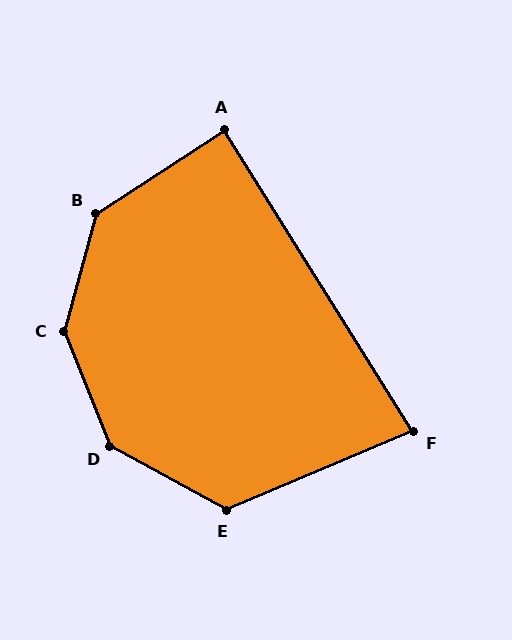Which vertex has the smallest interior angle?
F, at approximately 81 degrees.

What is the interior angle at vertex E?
Approximately 128 degrees (obtuse).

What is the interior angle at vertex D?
Approximately 141 degrees (obtuse).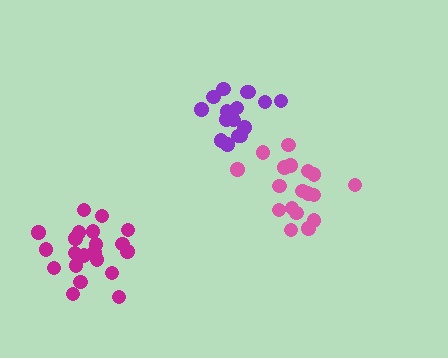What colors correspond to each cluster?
The clusters are colored: pink, purple, magenta.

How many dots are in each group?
Group 1: 18 dots, Group 2: 17 dots, Group 3: 21 dots (56 total).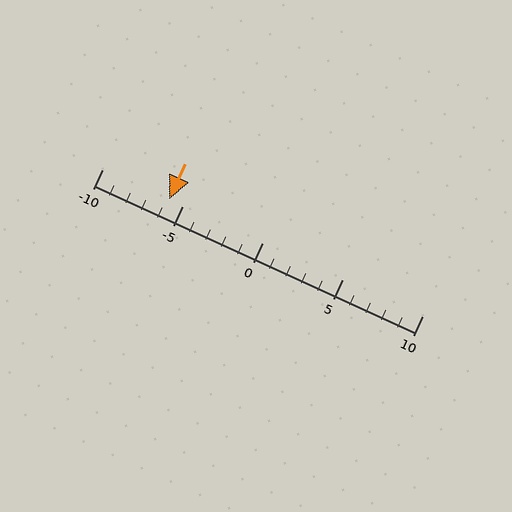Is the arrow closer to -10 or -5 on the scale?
The arrow is closer to -5.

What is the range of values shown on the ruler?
The ruler shows values from -10 to 10.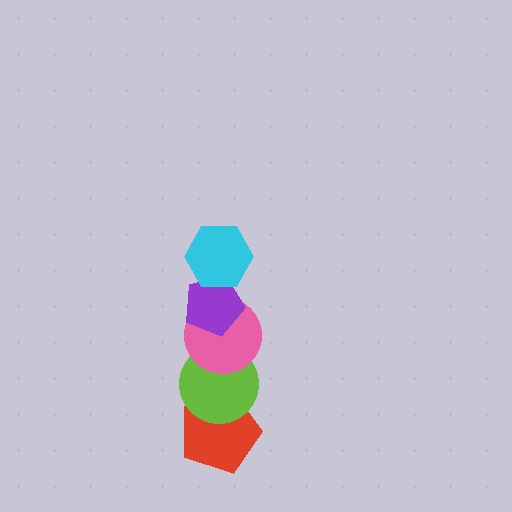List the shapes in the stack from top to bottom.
From top to bottom: the cyan hexagon, the purple pentagon, the pink circle, the lime circle, the red pentagon.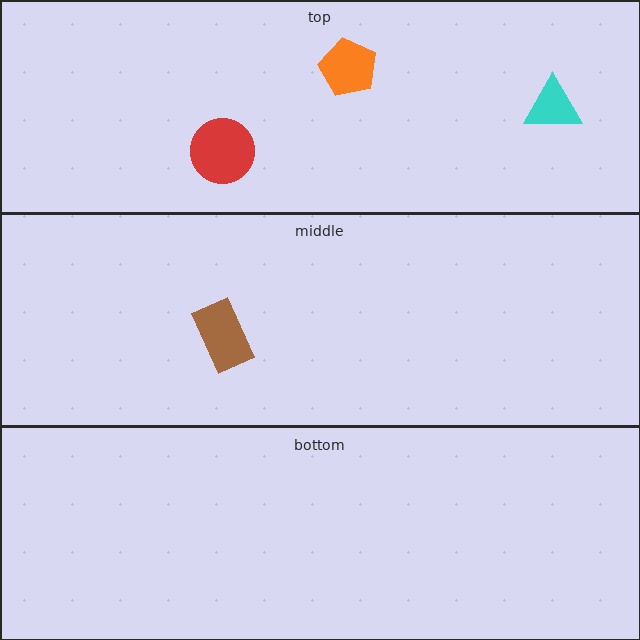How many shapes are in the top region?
3.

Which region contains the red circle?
The top region.